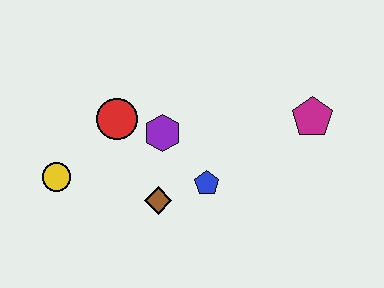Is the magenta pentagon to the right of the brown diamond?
Yes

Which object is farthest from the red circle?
The magenta pentagon is farthest from the red circle.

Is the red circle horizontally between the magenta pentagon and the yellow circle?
Yes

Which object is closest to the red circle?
The purple hexagon is closest to the red circle.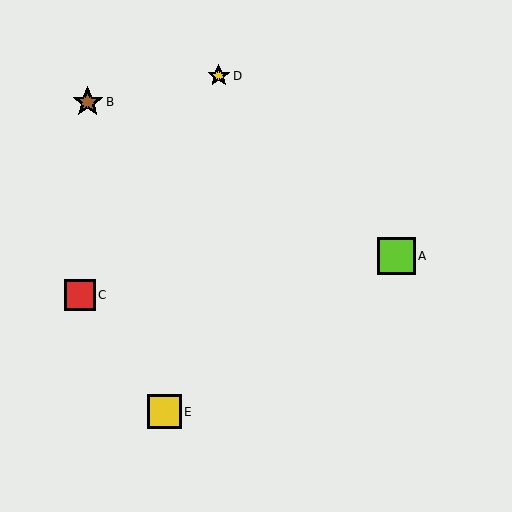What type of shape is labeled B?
Shape B is a brown star.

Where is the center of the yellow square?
The center of the yellow square is at (165, 412).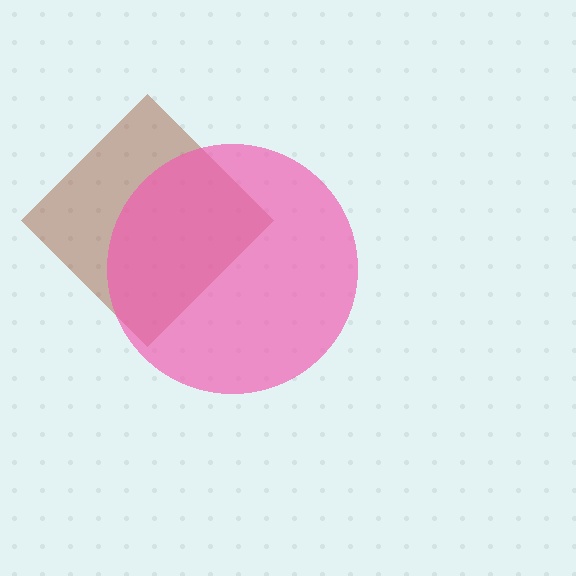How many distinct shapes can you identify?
There are 2 distinct shapes: a brown diamond, a pink circle.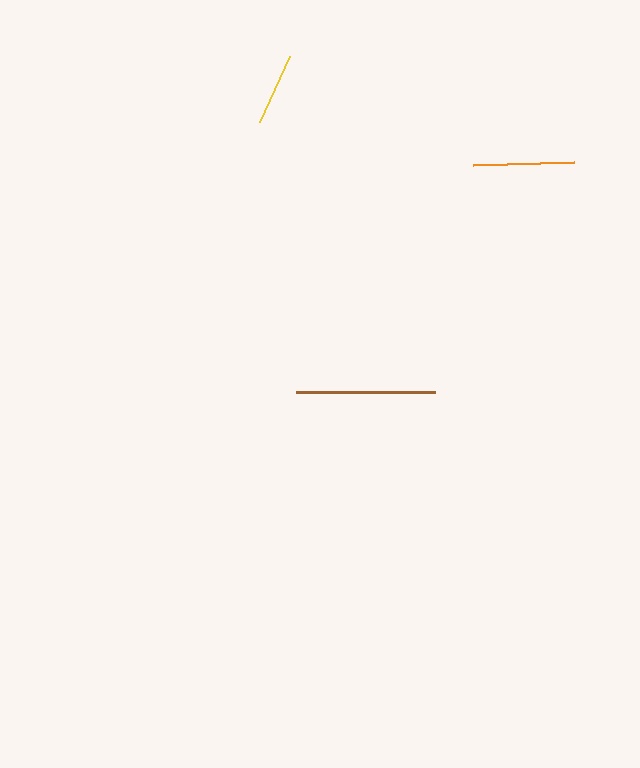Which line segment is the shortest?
The yellow line is the shortest at approximately 73 pixels.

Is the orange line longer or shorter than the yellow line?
The orange line is longer than the yellow line.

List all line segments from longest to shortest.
From longest to shortest: brown, orange, yellow.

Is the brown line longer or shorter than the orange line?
The brown line is longer than the orange line.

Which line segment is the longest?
The brown line is the longest at approximately 139 pixels.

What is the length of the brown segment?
The brown segment is approximately 139 pixels long.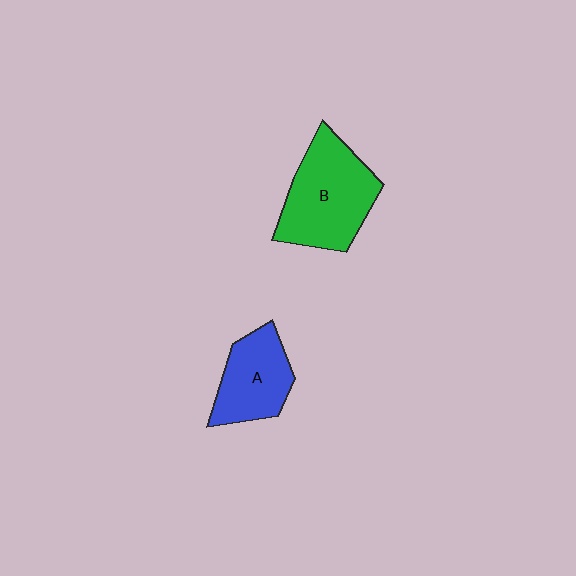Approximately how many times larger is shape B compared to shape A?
Approximately 1.4 times.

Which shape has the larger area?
Shape B (green).